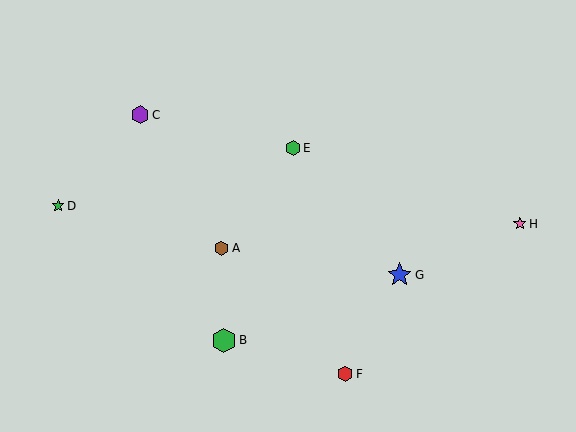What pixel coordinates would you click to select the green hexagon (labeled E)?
Click at (293, 148) to select the green hexagon E.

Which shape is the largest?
The green hexagon (labeled B) is the largest.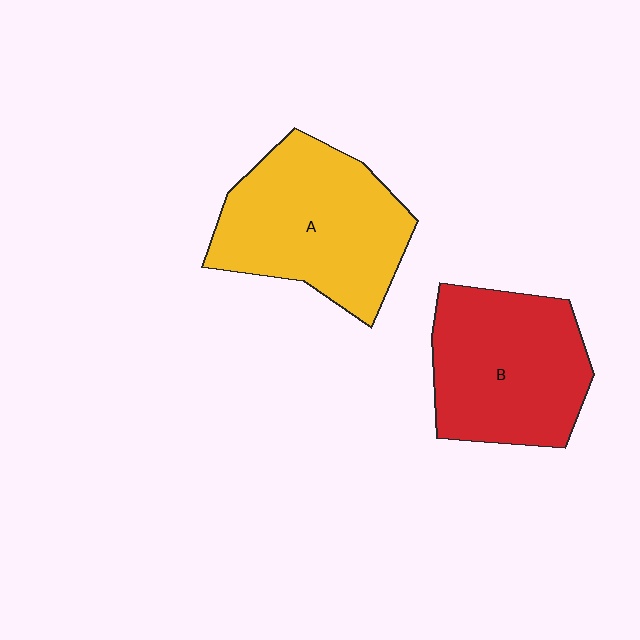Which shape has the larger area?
Shape A (yellow).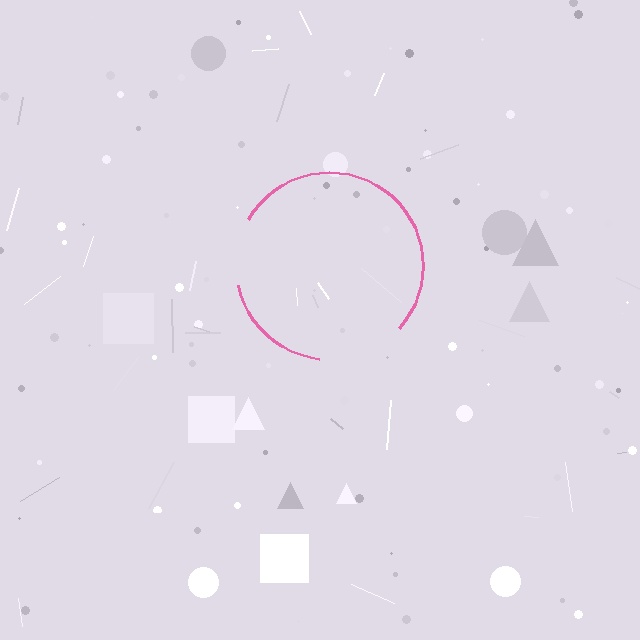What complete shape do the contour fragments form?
The contour fragments form a circle.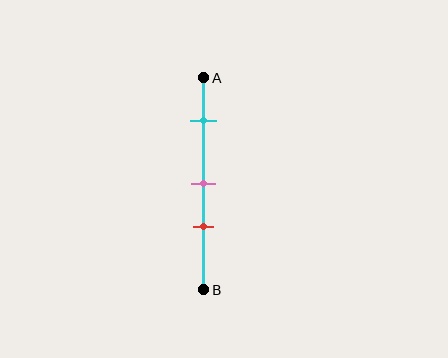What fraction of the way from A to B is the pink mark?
The pink mark is approximately 50% (0.5) of the way from A to B.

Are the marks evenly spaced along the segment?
No, the marks are not evenly spaced.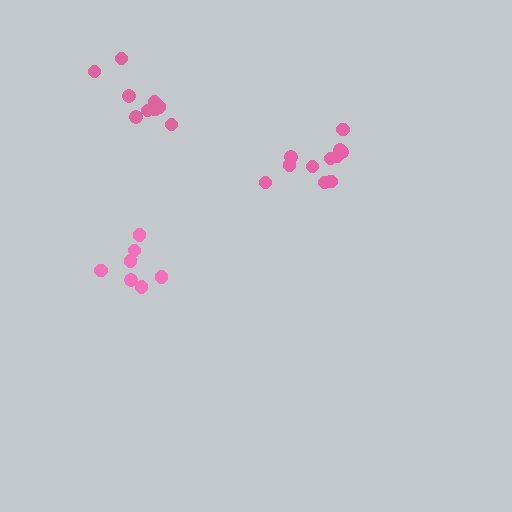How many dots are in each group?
Group 1: 7 dots, Group 2: 11 dots, Group 3: 9 dots (27 total).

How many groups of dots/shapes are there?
There are 3 groups.